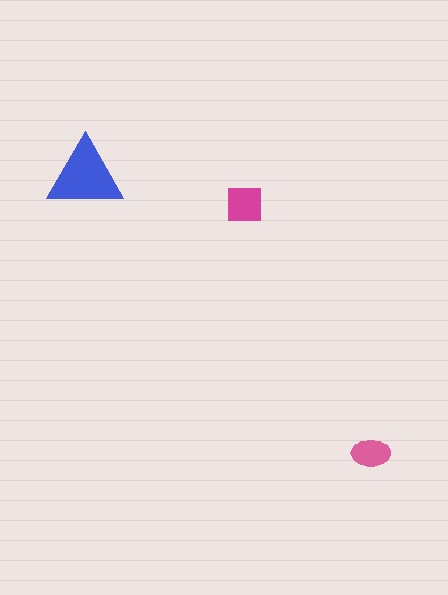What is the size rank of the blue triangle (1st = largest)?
1st.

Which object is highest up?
The blue triangle is topmost.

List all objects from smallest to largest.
The pink ellipse, the magenta square, the blue triangle.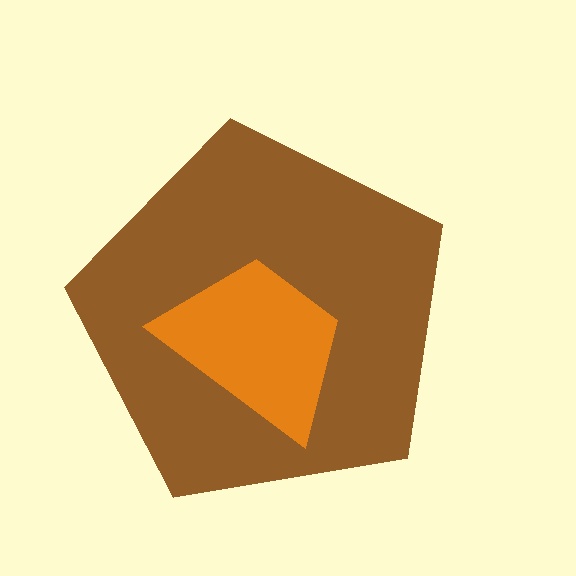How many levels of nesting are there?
2.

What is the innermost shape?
The orange trapezoid.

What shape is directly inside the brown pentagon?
The orange trapezoid.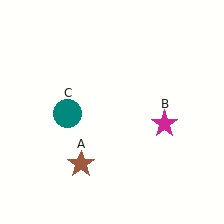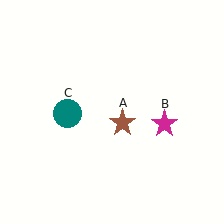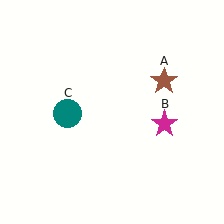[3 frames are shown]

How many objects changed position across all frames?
1 object changed position: brown star (object A).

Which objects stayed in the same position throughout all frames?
Magenta star (object B) and teal circle (object C) remained stationary.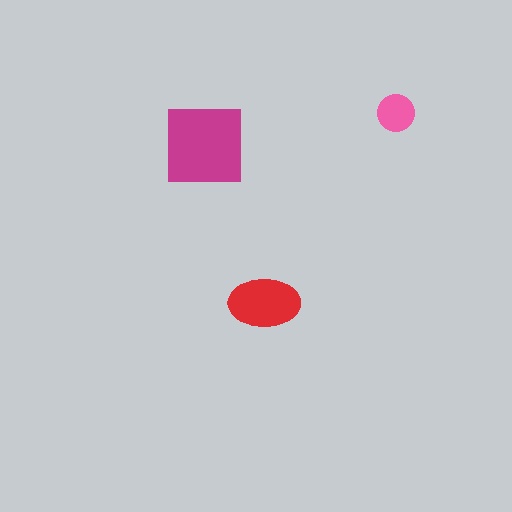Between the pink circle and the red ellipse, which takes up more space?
The red ellipse.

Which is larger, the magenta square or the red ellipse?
The magenta square.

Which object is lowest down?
The red ellipse is bottommost.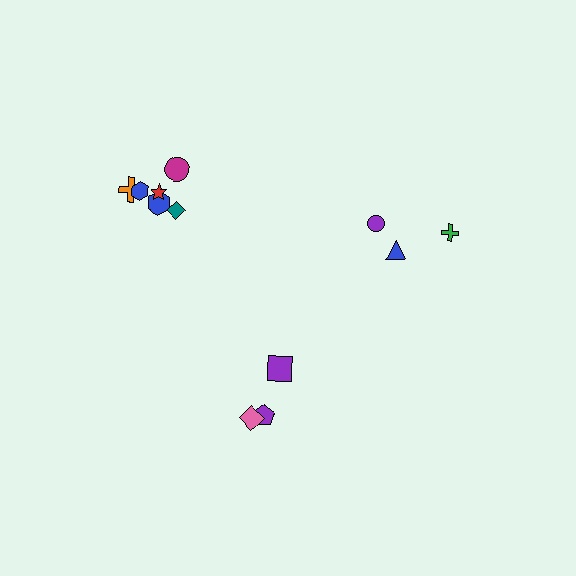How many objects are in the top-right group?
There are 3 objects.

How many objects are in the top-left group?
There are 6 objects.